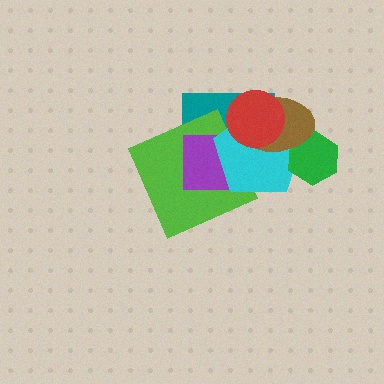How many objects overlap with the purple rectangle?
5 objects overlap with the purple rectangle.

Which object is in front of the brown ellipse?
The red circle is in front of the brown ellipse.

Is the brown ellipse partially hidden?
Yes, it is partially covered by another shape.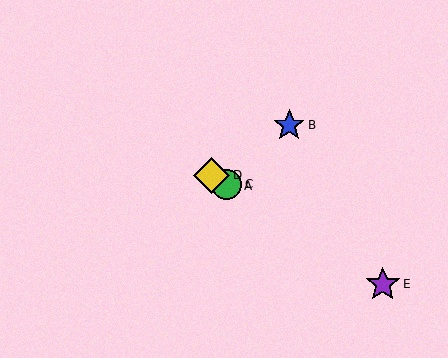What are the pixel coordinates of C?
Object C is at (226, 184).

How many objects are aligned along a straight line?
4 objects (A, C, D, E) are aligned along a straight line.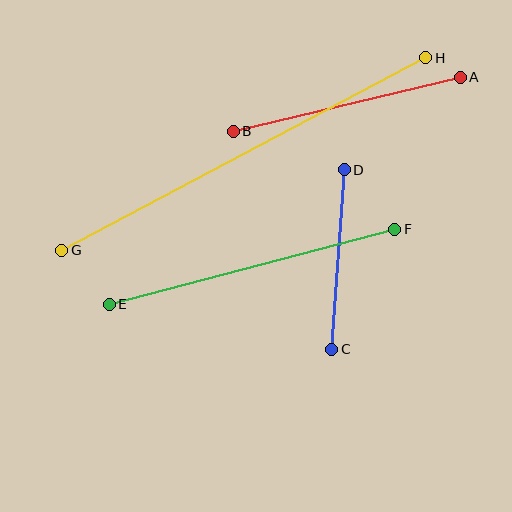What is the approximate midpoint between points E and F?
The midpoint is at approximately (252, 267) pixels.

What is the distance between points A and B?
The distance is approximately 234 pixels.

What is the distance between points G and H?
The distance is approximately 412 pixels.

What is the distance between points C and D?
The distance is approximately 180 pixels.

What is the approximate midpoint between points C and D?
The midpoint is at approximately (338, 260) pixels.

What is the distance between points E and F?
The distance is approximately 295 pixels.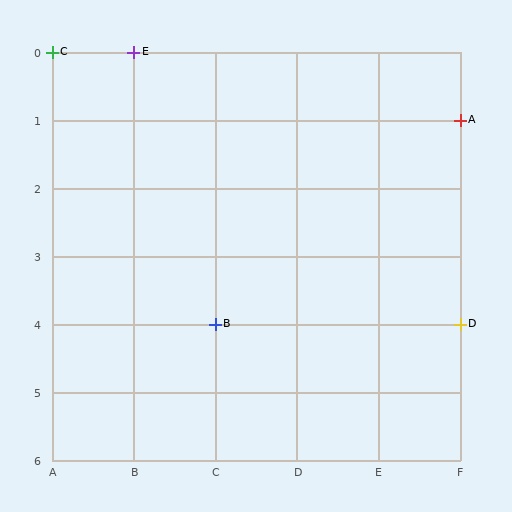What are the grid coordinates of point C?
Point C is at grid coordinates (A, 0).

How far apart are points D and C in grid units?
Points D and C are 5 columns and 4 rows apart (about 6.4 grid units diagonally).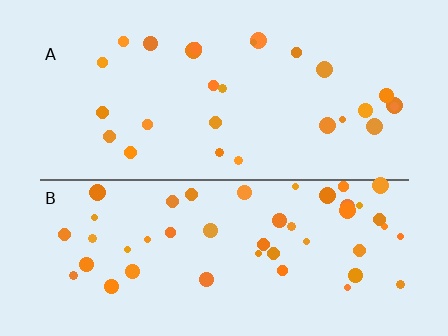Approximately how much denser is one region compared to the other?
Approximately 1.8× — region B over region A.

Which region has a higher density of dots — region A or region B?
B (the bottom).